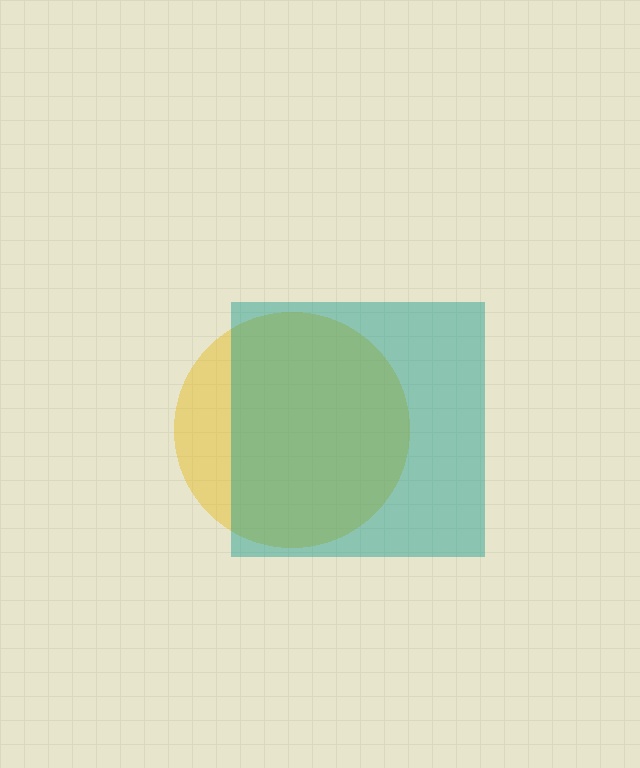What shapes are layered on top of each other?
The layered shapes are: a yellow circle, a teal square.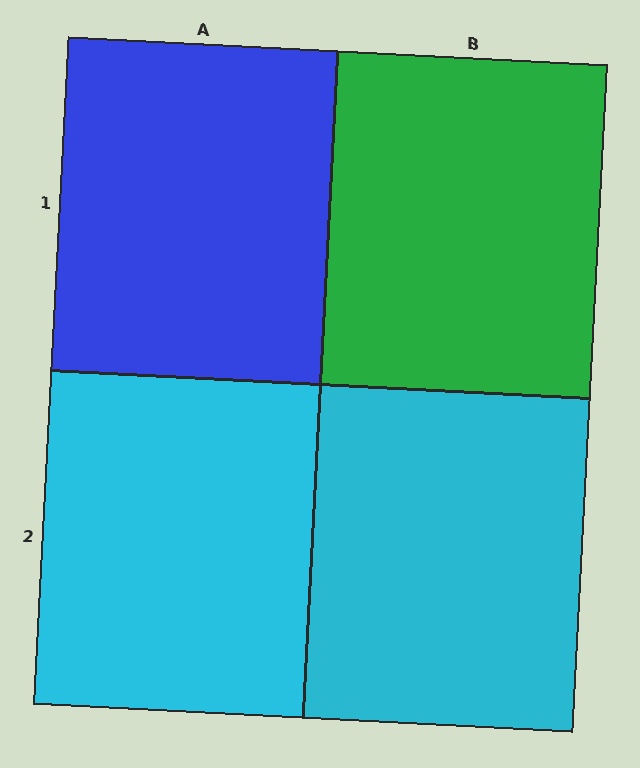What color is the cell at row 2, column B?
Cyan.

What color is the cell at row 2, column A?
Cyan.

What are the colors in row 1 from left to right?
Blue, green.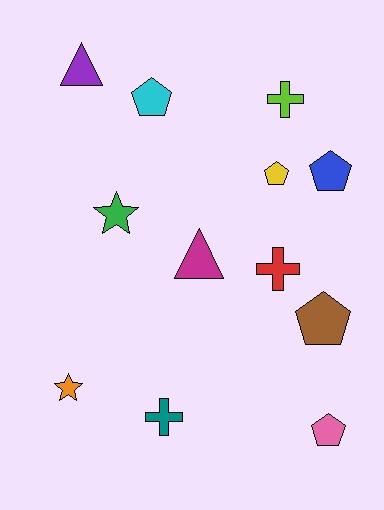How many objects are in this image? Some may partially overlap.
There are 12 objects.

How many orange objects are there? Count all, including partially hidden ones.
There is 1 orange object.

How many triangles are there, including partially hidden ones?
There are 2 triangles.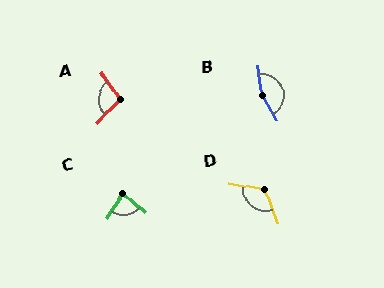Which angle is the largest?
B, at approximately 156 degrees.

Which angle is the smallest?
C, at approximately 80 degrees.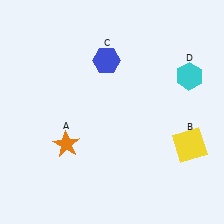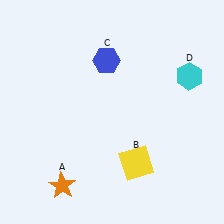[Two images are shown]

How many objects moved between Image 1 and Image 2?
2 objects moved between the two images.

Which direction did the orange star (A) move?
The orange star (A) moved down.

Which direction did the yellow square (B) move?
The yellow square (B) moved left.